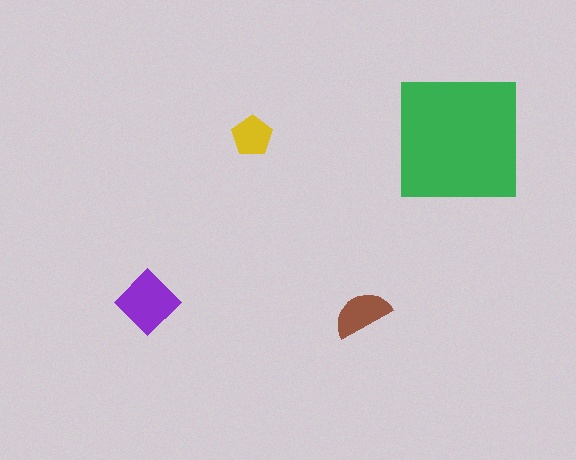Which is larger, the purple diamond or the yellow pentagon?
The purple diamond.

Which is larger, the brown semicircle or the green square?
The green square.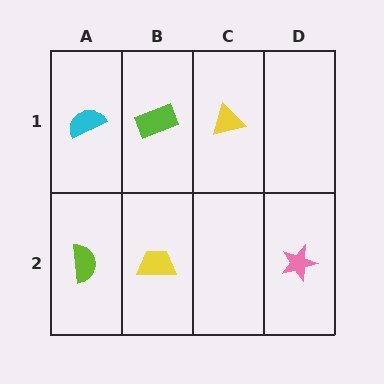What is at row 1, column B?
A lime rectangle.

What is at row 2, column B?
A yellow trapezoid.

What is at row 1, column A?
A cyan semicircle.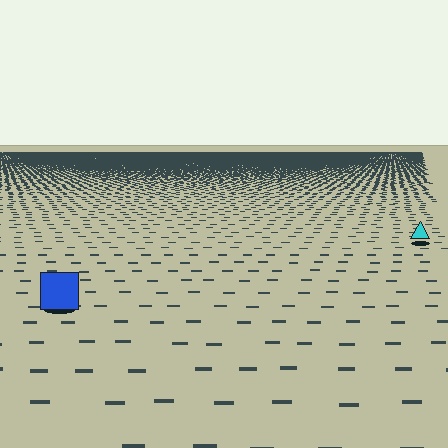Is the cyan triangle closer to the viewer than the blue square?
No. The blue square is closer — you can tell from the texture gradient: the ground texture is coarser near it.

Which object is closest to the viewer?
The blue square is closest. The texture marks near it are larger and more spread out.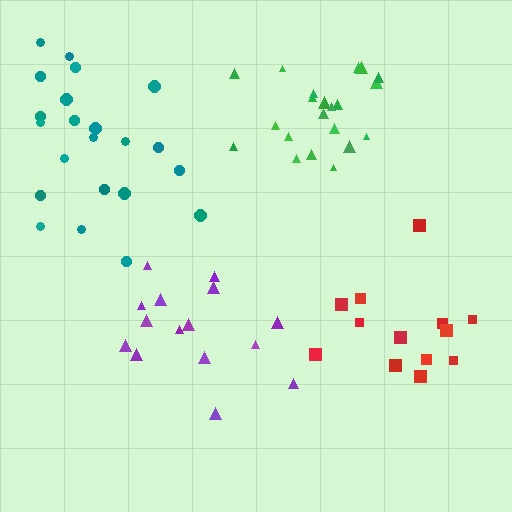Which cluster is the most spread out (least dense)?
Red.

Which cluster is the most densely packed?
Green.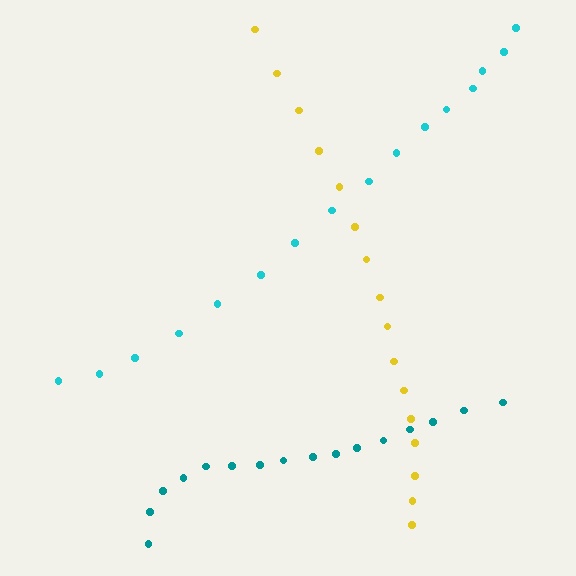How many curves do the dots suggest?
There are 3 distinct paths.